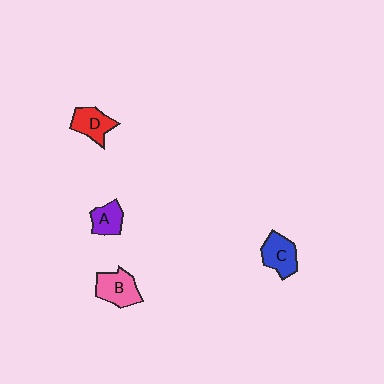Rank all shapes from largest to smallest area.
From largest to smallest: B (pink), C (blue), D (red), A (purple).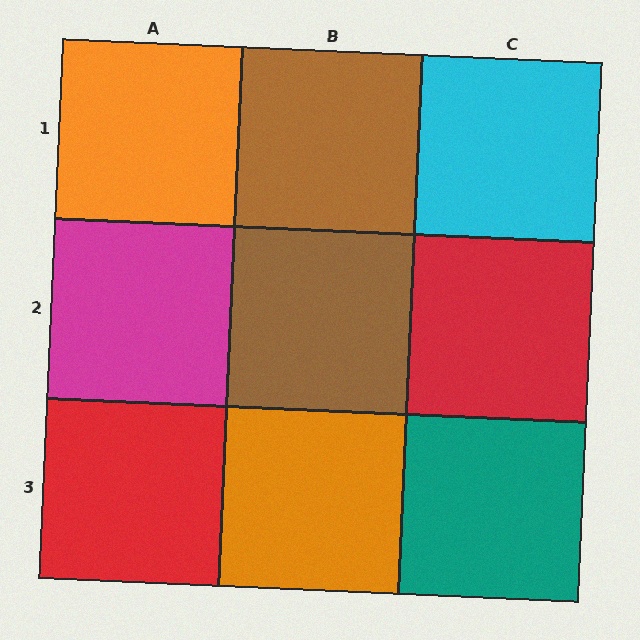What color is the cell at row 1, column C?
Cyan.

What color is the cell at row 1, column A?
Orange.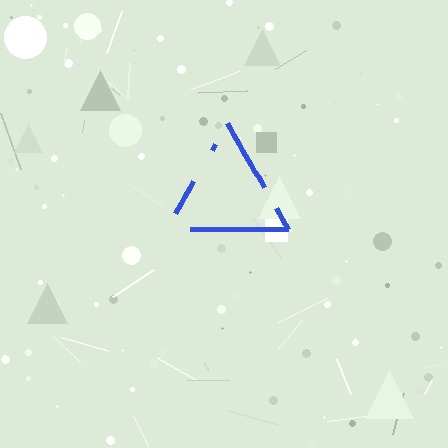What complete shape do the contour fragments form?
The contour fragments form a triangle.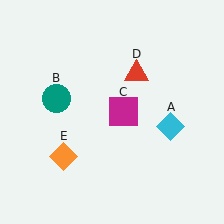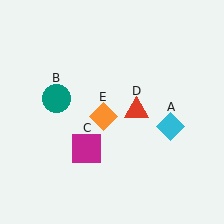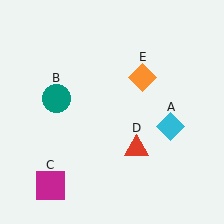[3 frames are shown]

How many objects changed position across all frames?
3 objects changed position: magenta square (object C), red triangle (object D), orange diamond (object E).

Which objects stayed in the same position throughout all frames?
Cyan diamond (object A) and teal circle (object B) remained stationary.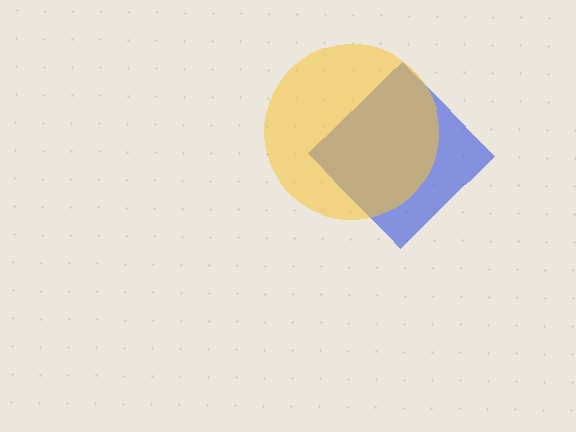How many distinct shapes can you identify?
There are 2 distinct shapes: a blue diamond, a yellow circle.